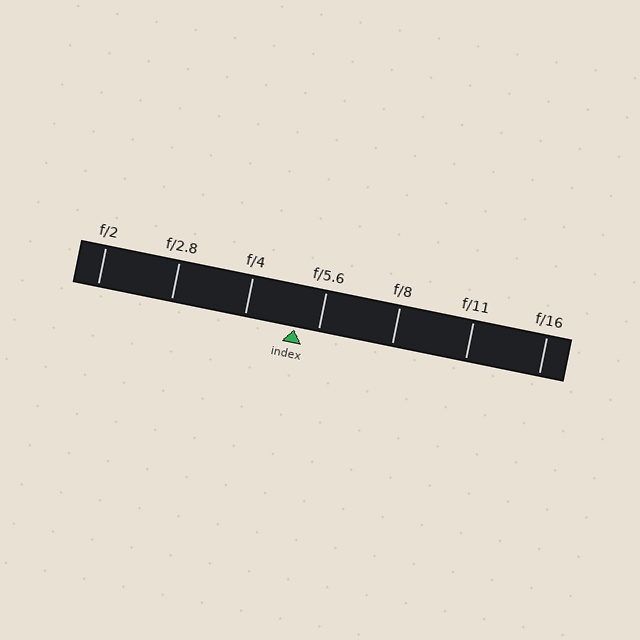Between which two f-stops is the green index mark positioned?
The index mark is between f/4 and f/5.6.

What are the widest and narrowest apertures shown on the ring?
The widest aperture shown is f/2 and the narrowest is f/16.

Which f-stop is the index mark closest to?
The index mark is closest to f/5.6.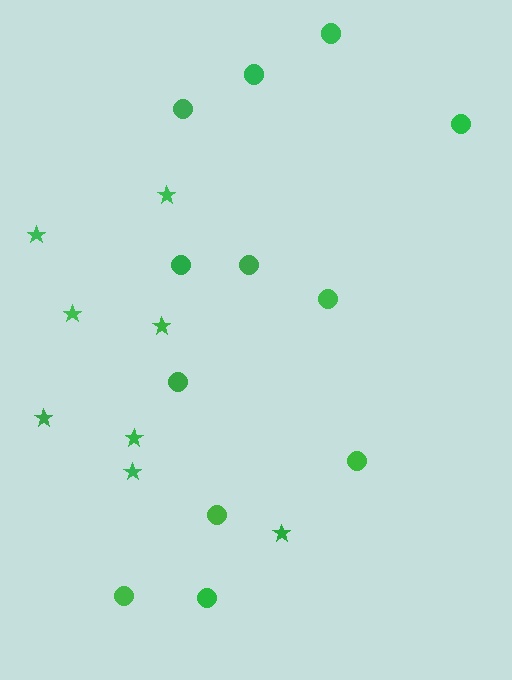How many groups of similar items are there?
There are 2 groups: one group of circles (12) and one group of stars (8).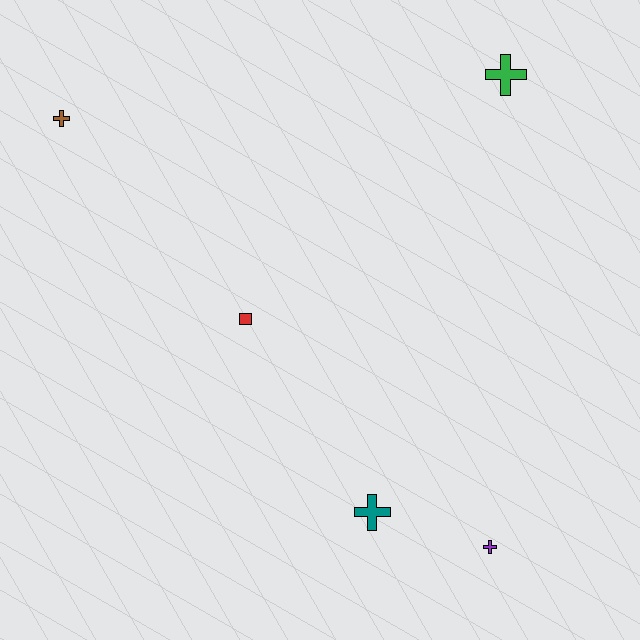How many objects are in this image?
There are 5 objects.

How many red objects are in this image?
There is 1 red object.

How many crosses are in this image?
There are 4 crosses.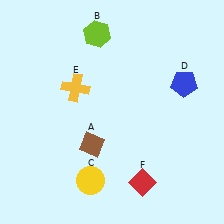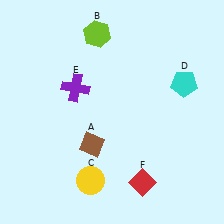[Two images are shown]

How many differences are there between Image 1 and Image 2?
There are 2 differences between the two images.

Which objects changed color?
D changed from blue to cyan. E changed from yellow to purple.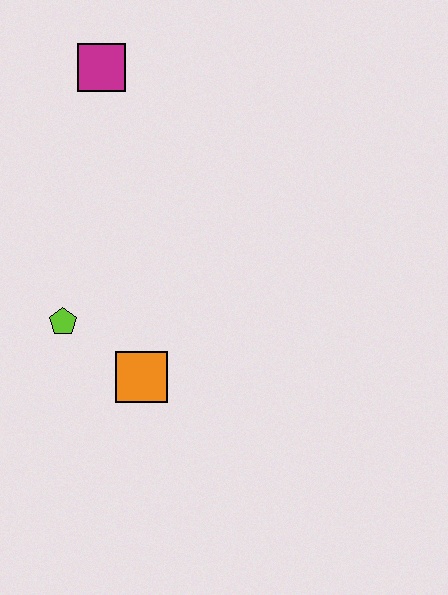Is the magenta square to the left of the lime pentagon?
No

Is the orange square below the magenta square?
Yes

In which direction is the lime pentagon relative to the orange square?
The lime pentagon is to the left of the orange square.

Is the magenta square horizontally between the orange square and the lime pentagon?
Yes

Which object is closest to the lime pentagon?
The orange square is closest to the lime pentagon.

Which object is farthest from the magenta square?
The orange square is farthest from the magenta square.